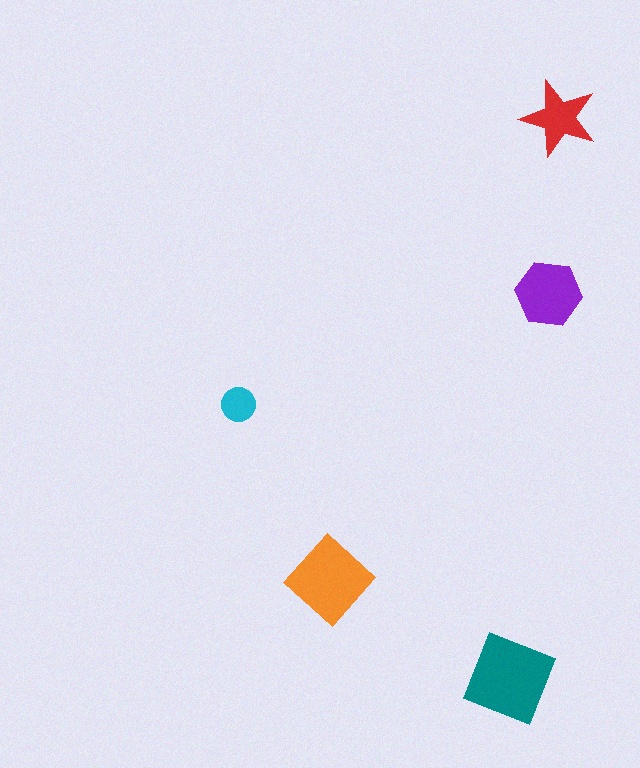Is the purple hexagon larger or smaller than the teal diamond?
Smaller.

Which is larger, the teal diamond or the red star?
The teal diamond.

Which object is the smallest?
The cyan circle.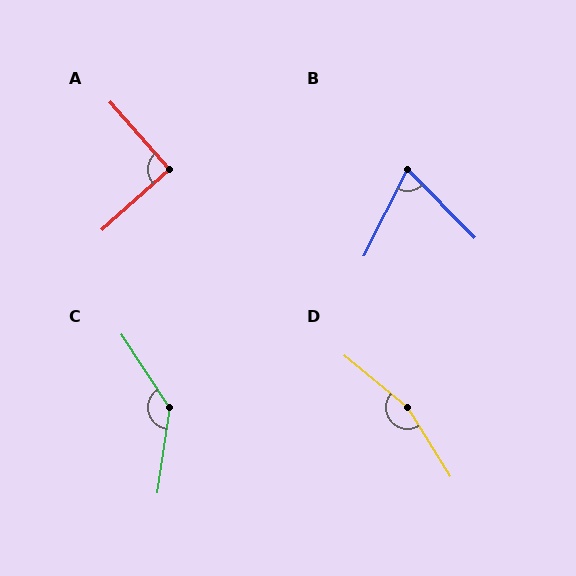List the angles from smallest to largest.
B (71°), A (91°), C (139°), D (161°).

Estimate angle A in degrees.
Approximately 91 degrees.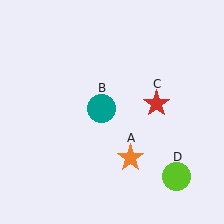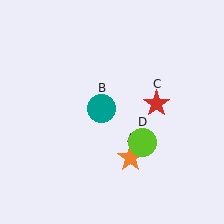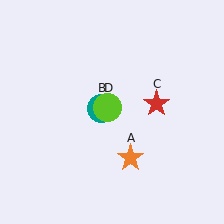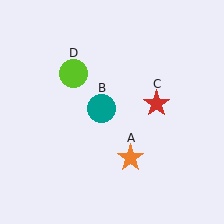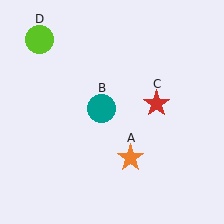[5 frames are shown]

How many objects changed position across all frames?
1 object changed position: lime circle (object D).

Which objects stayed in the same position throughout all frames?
Orange star (object A) and teal circle (object B) and red star (object C) remained stationary.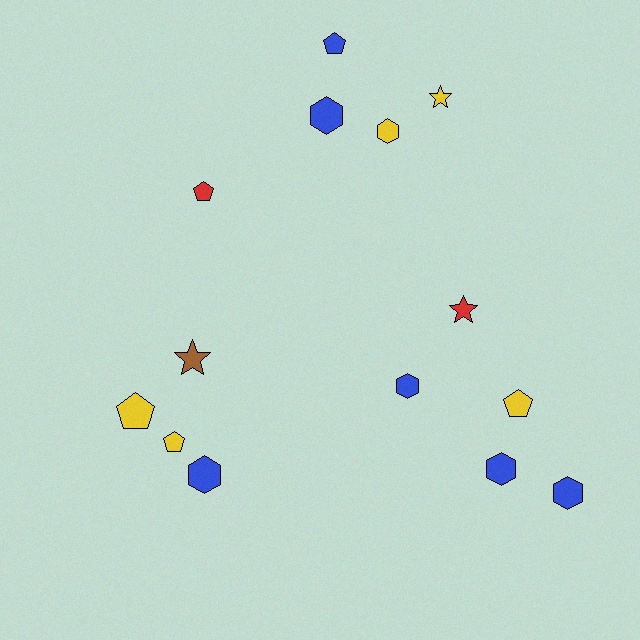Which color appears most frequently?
Blue, with 6 objects.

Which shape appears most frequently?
Hexagon, with 6 objects.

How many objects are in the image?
There are 14 objects.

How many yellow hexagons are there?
There is 1 yellow hexagon.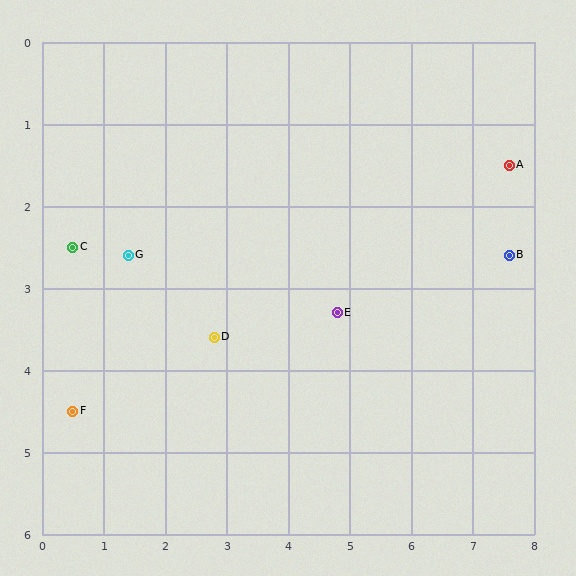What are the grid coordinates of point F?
Point F is at approximately (0.5, 4.5).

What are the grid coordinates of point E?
Point E is at approximately (4.8, 3.3).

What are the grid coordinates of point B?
Point B is at approximately (7.6, 2.6).